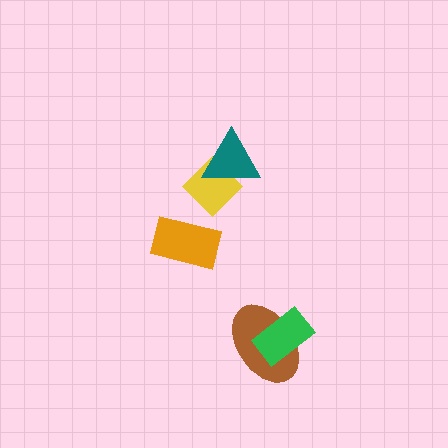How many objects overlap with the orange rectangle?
0 objects overlap with the orange rectangle.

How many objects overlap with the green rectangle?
1 object overlaps with the green rectangle.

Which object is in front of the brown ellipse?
The green rectangle is in front of the brown ellipse.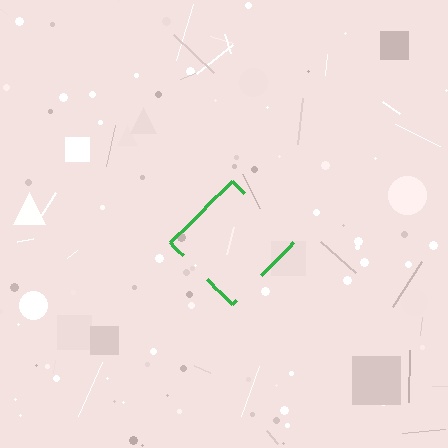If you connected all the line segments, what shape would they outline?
They would outline a diamond.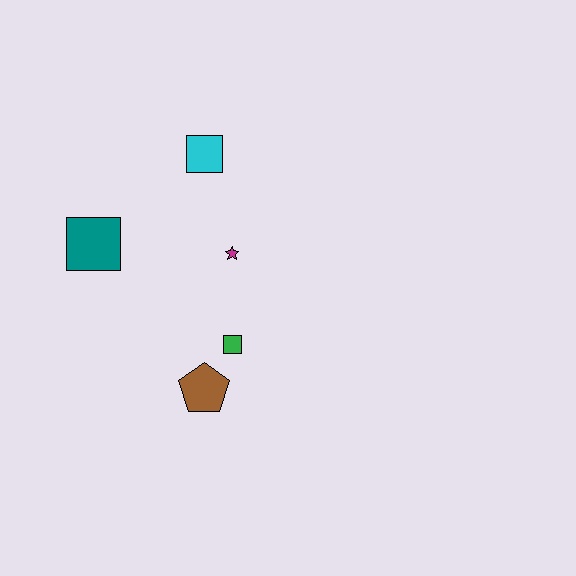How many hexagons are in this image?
There are no hexagons.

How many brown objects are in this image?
There is 1 brown object.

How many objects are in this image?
There are 5 objects.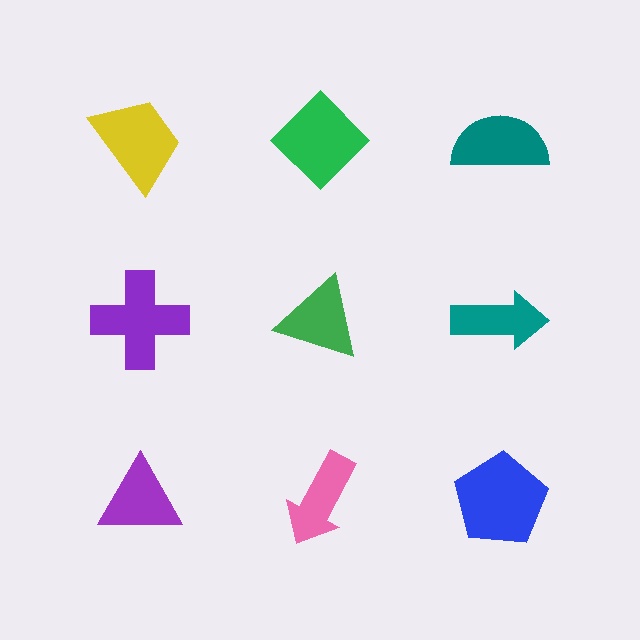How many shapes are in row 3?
3 shapes.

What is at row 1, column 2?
A green diamond.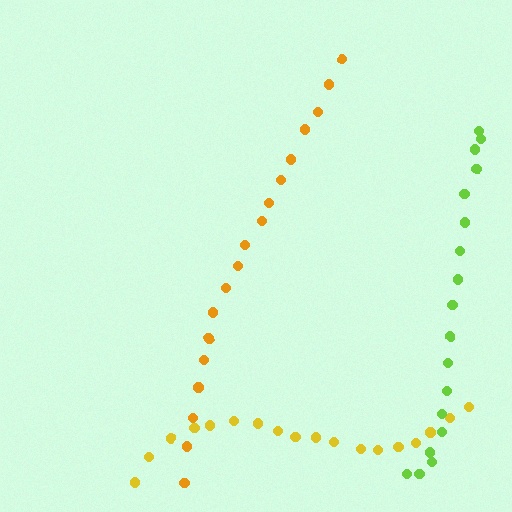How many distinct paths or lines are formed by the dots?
There are 3 distinct paths.